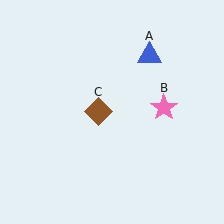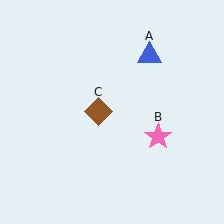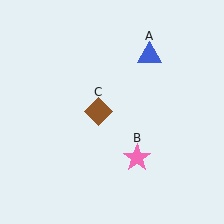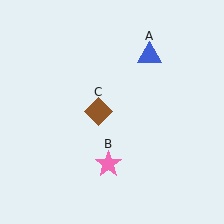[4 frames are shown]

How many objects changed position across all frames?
1 object changed position: pink star (object B).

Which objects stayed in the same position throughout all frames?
Blue triangle (object A) and brown diamond (object C) remained stationary.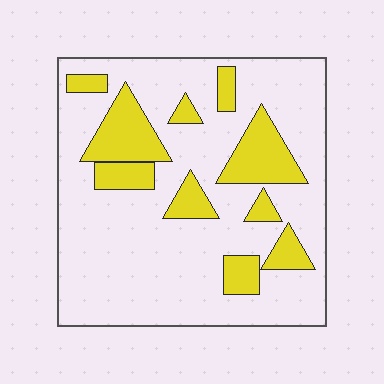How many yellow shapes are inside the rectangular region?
10.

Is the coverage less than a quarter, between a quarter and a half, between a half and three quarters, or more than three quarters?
Less than a quarter.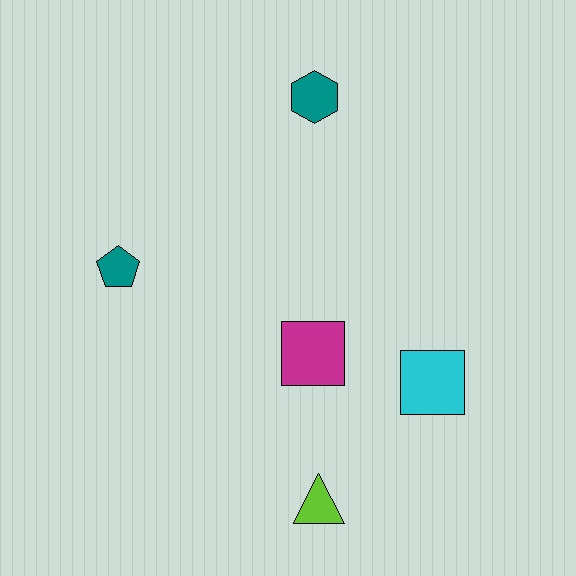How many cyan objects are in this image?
There is 1 cyan object.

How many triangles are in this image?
There is 1 triangle.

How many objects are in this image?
There are 5 objects.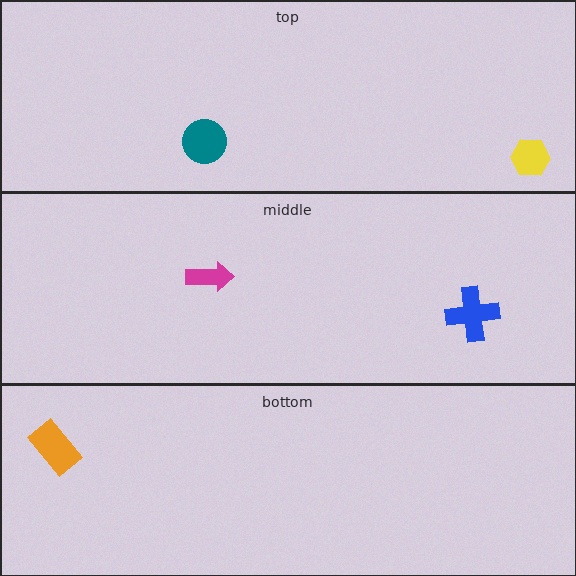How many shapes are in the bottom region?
1.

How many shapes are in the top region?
2.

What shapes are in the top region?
The teal circle, the yellow hexagon.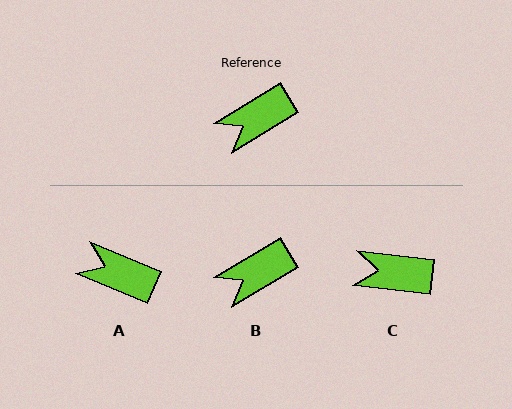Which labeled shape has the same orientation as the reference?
B.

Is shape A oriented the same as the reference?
No, it is off by about 54 degrees.